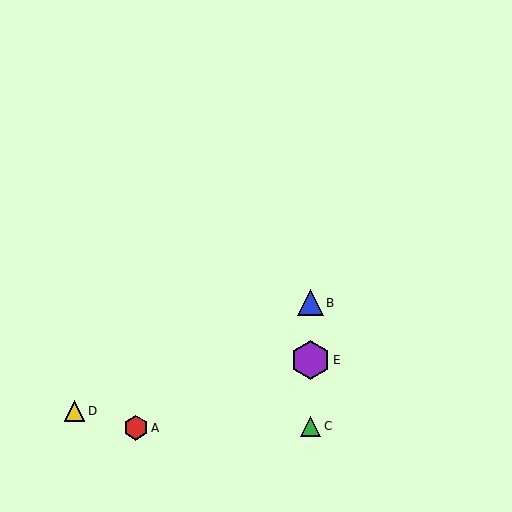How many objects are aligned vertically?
3 objects (B, C, E) are aligned vertically.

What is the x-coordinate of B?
Object B is at x≈310.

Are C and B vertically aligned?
Yes, both are at x≈310.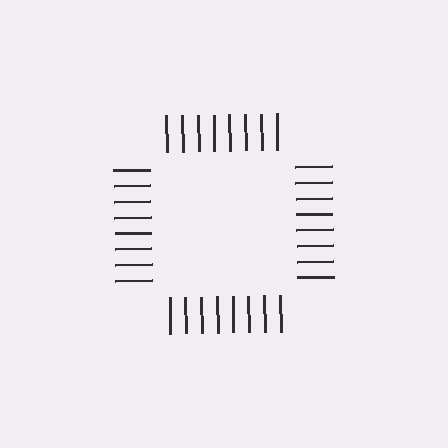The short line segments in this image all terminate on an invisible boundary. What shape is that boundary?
An illusory square — the line segments terminate on its edges but no continuous stroke is drawn.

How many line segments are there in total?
32 — 8 along each of the 4 edges.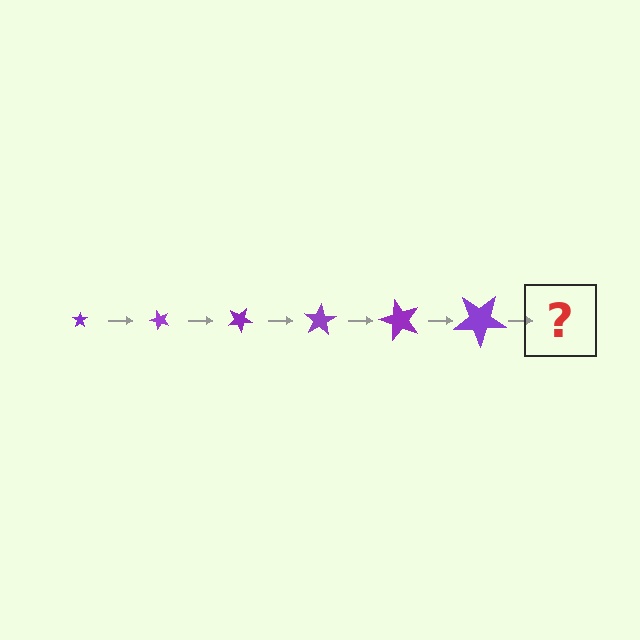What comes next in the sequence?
The next element should be a star, larger than the previous one and rotated 300 degrees from the start.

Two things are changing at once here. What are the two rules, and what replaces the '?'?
The two rules are that the star grows larger each step and it rotates 50 degrees each step. The '?' should be a star, larger than the previous one and rotated 300 degrees from the start.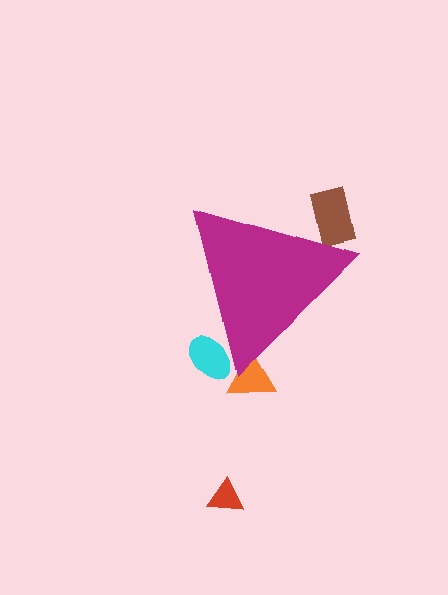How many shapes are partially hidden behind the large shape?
3 shapes are partially hidden.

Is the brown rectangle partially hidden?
Yes, the brown rectangle is partially hidden behind the magenta triangle.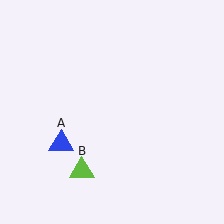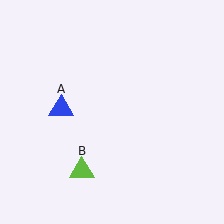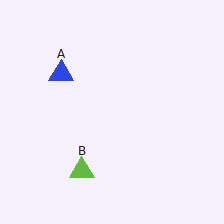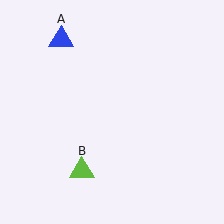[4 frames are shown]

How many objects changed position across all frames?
1 object changed position: blue triangle (object A).